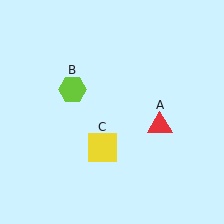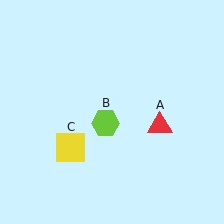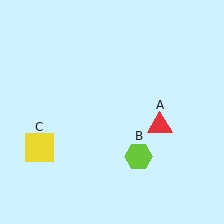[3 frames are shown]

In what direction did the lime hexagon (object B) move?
The lime hexagon (object B) moved down and to the right.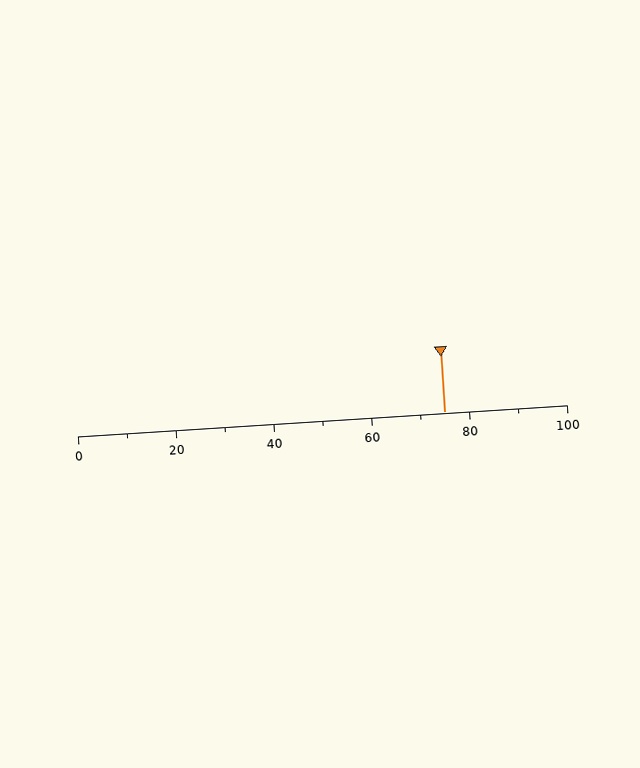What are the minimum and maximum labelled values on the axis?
The axis runs from 0 to 100.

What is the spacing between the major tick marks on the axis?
The major ticks are spaced 20 apart.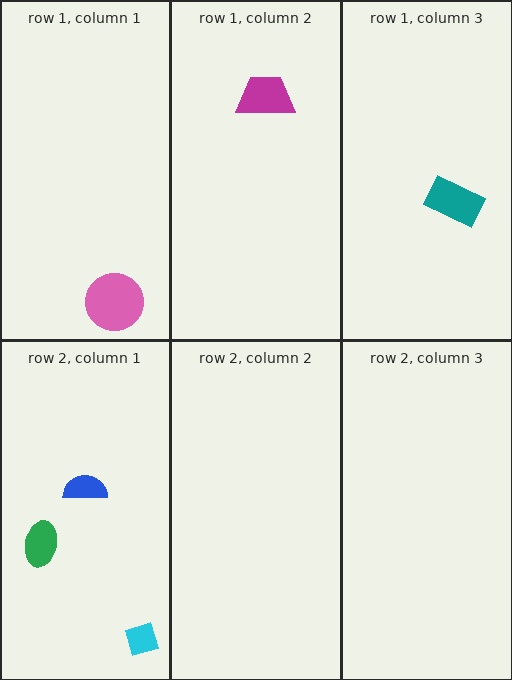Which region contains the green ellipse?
The row 2, column 1 region.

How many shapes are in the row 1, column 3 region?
1.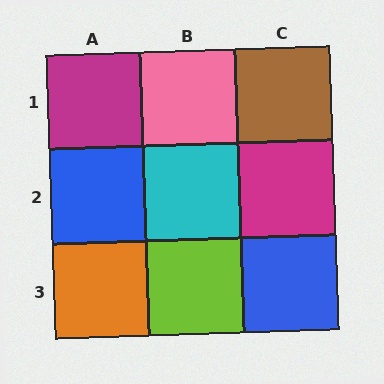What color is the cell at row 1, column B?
Pink.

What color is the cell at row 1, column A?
Magenta.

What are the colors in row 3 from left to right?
Orange, lime, blue.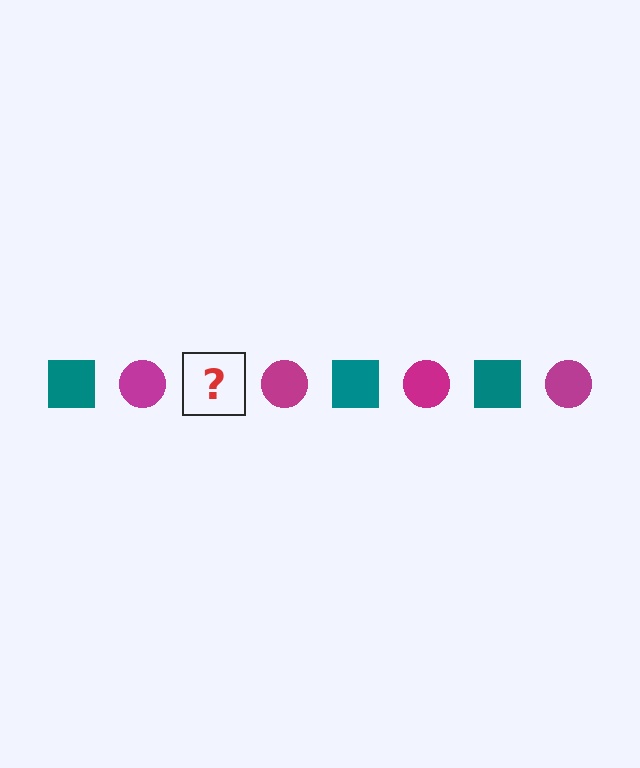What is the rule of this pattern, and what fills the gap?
The rule is that the pattern alternates between teal square and magenta circle. The gap should be filled with a teal square.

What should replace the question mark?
The question mark should be replaced with a teal square.